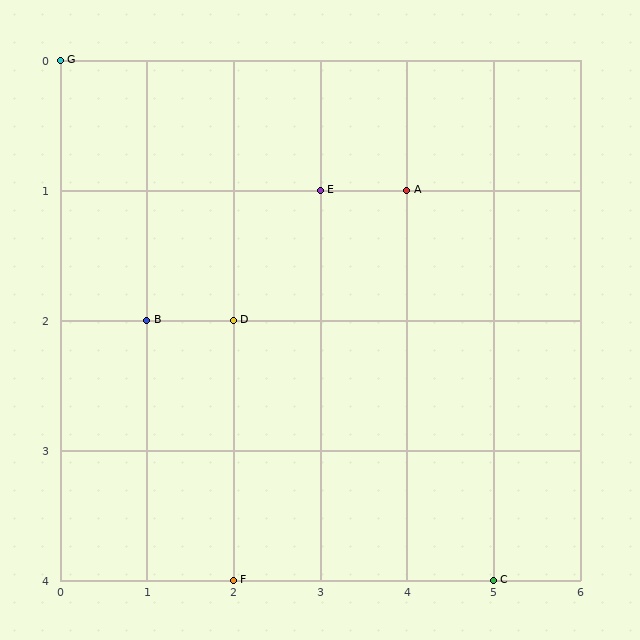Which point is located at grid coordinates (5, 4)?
Point C is at (5, 4).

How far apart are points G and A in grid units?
Points G and A are 4 columns and 1 row apart (about 4.1 grid units diagonally).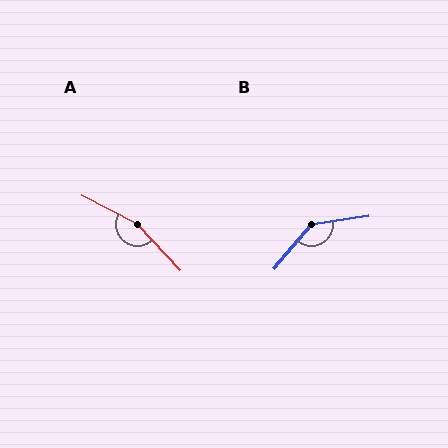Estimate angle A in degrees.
Approximately 160 degrees.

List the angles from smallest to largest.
B (139°), A (160°).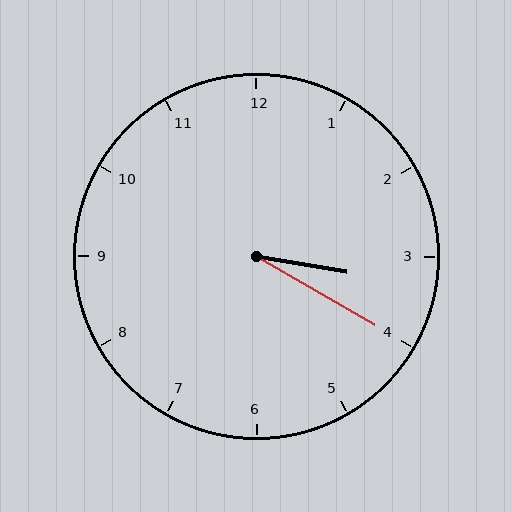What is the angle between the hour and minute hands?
Approximately 20 degrees.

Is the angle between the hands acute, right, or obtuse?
It is acute.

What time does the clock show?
3:20.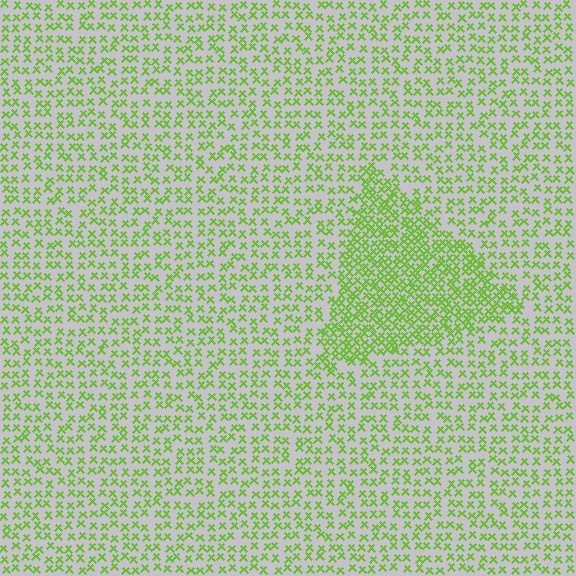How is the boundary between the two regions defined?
The boundary is defined by a change in element density (approximately 2.0x ratio). All elements are the same color, size, and shape.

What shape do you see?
I see a triangle.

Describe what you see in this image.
The image contains small lime elements arranged at two different densities. A triangle-shaped region is visible where the elements are more densely packed than the surrounding area.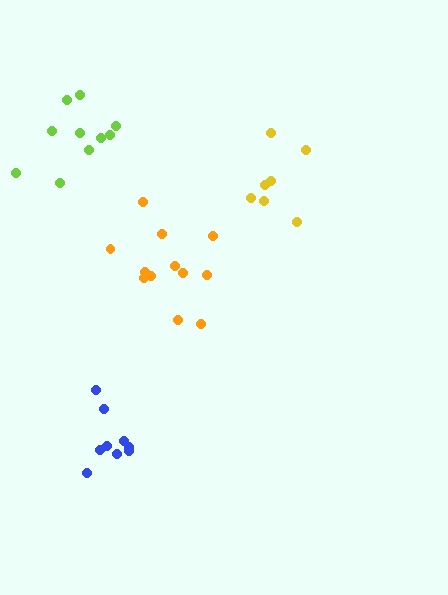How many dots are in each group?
Group 1: 12 dots, Group 2: 10 dots, Group 3: 7 dots, Group 4: 9 dots (38 total).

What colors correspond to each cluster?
The clusters are colored: orange, lime, yellow, blue.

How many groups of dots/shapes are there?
There are 4 groups.